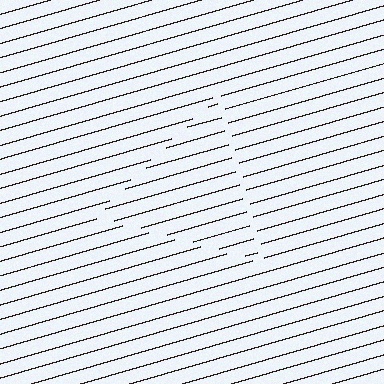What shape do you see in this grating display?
An illusory triangle. The interior of the shape contains the same grating, shifted by half a period — the contour is defined by the phase discontinuity where line-ends from the inner and outer gratings abut.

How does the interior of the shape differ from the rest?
The interior of the shape contains the same grating, shifted by half a period — the contour is defined by the phase discontinuity where line-ends from the inner and outer gratings abut.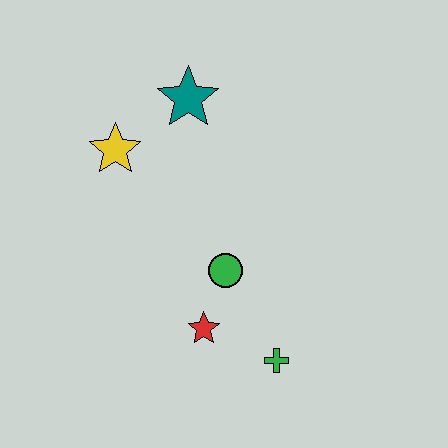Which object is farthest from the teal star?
The green cross is farthest from the teal star.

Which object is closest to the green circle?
The red star is closest to the green circle.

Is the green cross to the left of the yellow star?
No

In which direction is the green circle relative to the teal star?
The green circle is below the teal star.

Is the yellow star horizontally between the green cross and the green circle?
No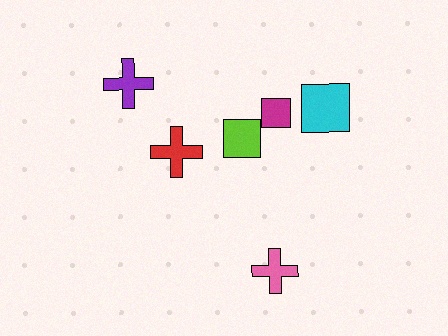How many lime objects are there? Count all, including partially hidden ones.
There is 1 lime object.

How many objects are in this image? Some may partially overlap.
There are 6 objects.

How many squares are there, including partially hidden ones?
There are 3 squares.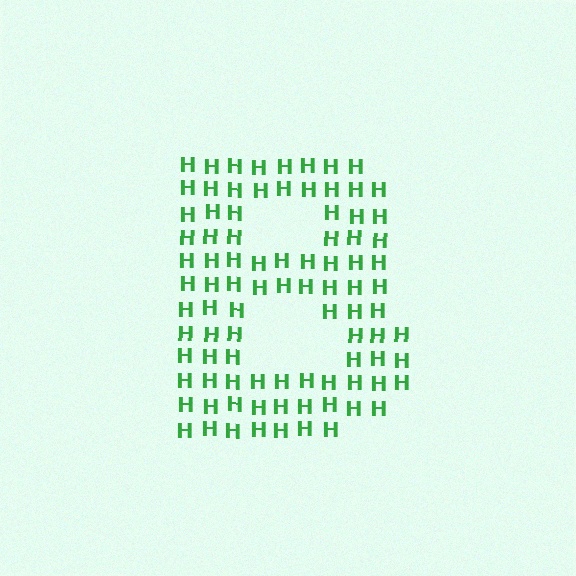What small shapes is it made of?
It is made of small letter H's.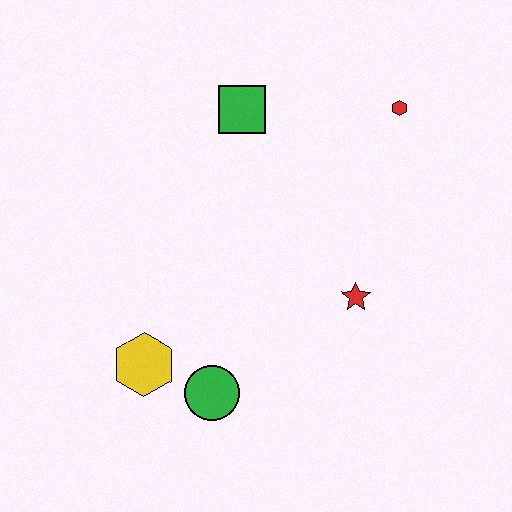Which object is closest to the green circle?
The yellow hexagon is closest to the green circle.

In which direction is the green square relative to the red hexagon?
The green square is to the left of the red hexagon.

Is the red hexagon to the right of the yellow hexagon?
Yes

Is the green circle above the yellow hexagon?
No